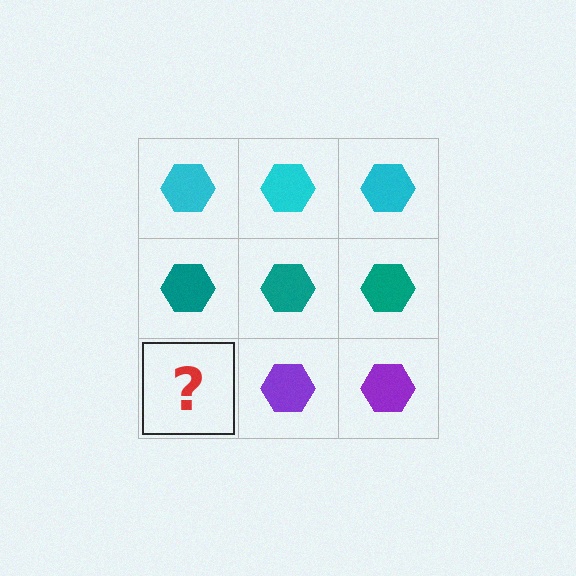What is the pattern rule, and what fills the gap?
The rule is that each row has a consistent color. The gap should be filled with a purple hexagon.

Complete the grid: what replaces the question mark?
The question mark should be replaced with a purple hexagon.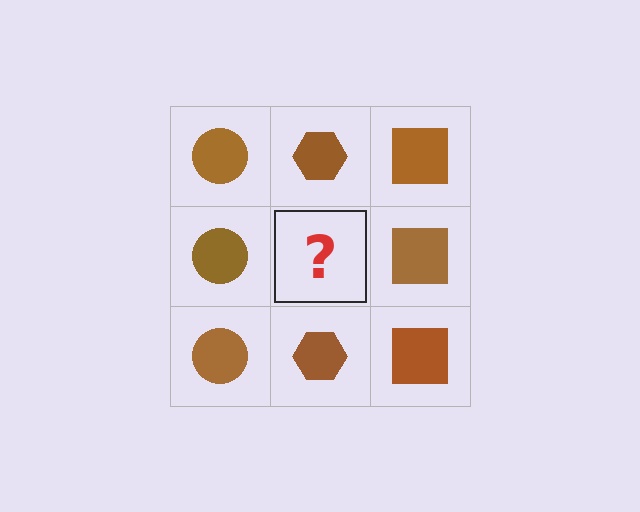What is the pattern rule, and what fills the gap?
The rule is that each column has a consistent shape. The gap should be filled with a brown hexagon.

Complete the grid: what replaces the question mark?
The question mark should be replaced with a brown hexagon.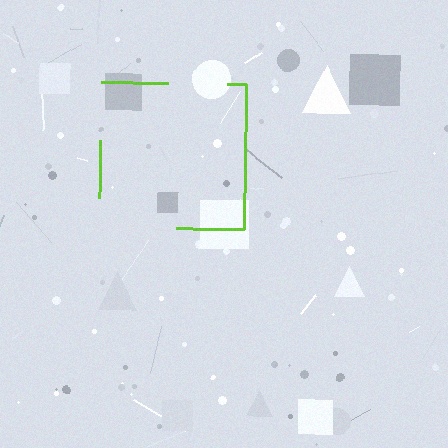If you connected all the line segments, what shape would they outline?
They would outline a square.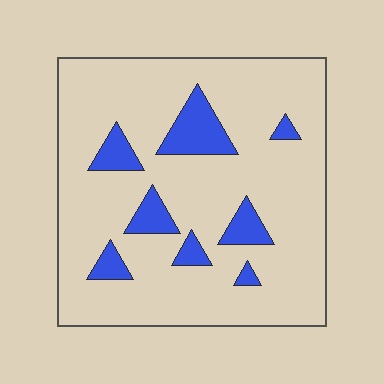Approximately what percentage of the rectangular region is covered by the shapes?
Approximately 15%.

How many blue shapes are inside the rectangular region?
8.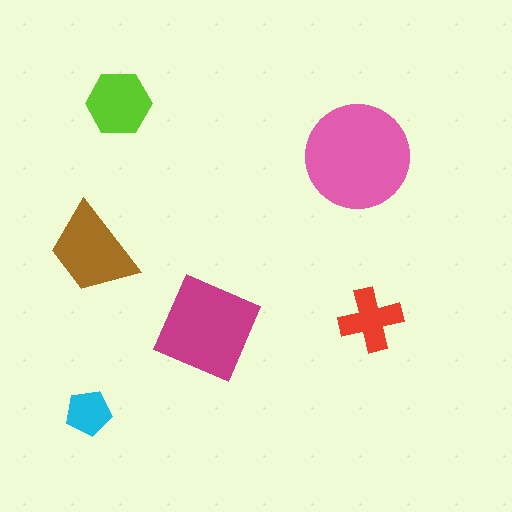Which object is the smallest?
The cyan pentagon.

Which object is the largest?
The pink circle.